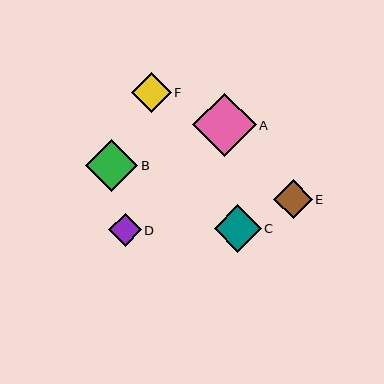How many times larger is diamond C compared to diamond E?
Diamond C is approximately 1.2 times the size of diamond E.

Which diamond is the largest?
Diamond A is the largest with a size of approximately 64 pixels.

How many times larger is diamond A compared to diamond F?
Diamond A is approximately 1.6 times the size of diamond F.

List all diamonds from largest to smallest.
From largest to smallest: A, B, C, F, E, D.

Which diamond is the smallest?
Diamond D is the smallest with a size of approximately 33 pixels.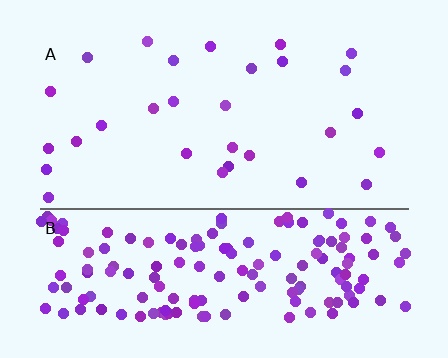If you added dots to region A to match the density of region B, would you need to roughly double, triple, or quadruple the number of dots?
Approximately quadruple.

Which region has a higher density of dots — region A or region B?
B (the bottom).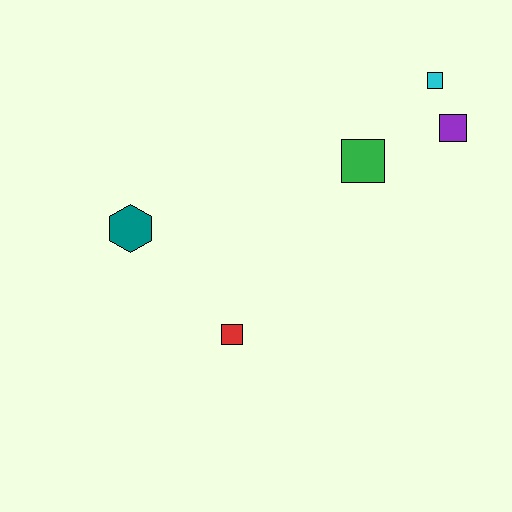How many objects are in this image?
There are 5 objects.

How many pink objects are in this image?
There are no pink objects.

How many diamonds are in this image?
There are no diamonds.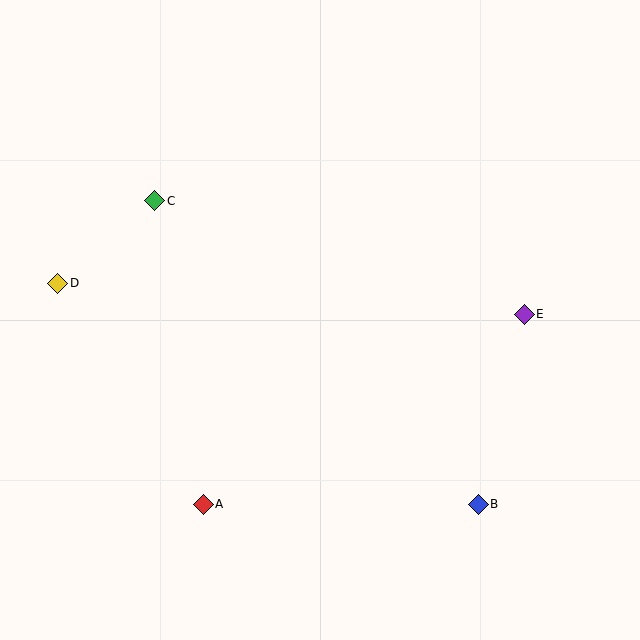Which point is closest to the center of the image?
Point C at (155, 201) is closest to the center.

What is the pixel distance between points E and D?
The distance between E and D is 467 pixels.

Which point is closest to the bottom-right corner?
Point B is closest to the bottom-right corner.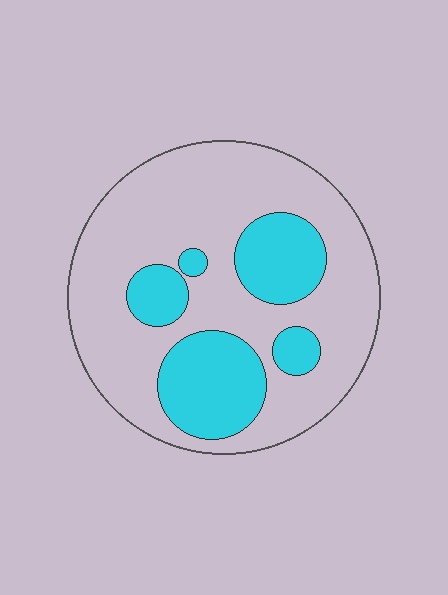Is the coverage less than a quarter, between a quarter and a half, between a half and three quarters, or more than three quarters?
Between a quarter and a half.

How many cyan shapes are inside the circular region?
5.